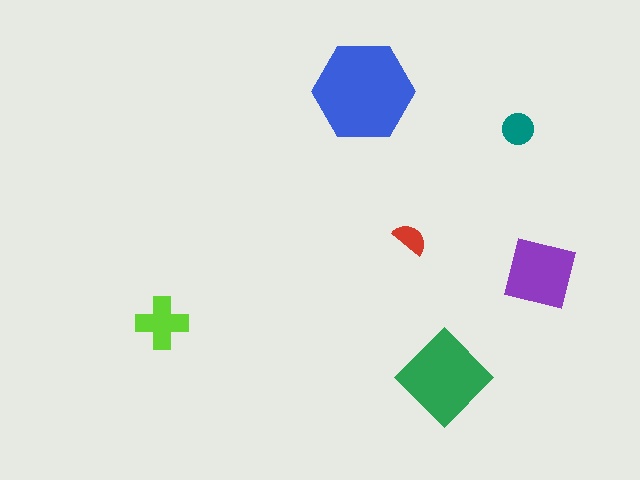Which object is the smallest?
The red semicircle.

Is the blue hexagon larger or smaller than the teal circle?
Larger.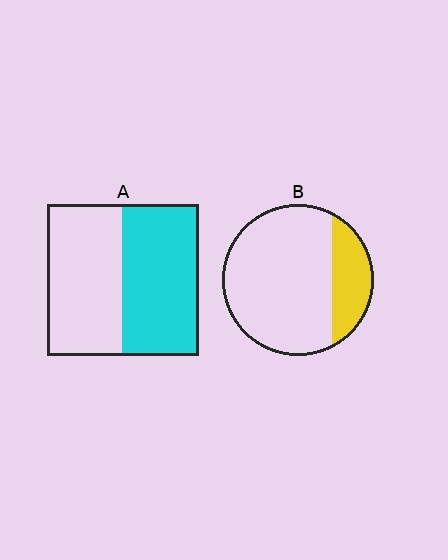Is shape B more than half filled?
No.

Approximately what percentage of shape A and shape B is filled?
A is approximately 50% and B is approximately 20%.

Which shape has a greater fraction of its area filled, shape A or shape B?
Shape A.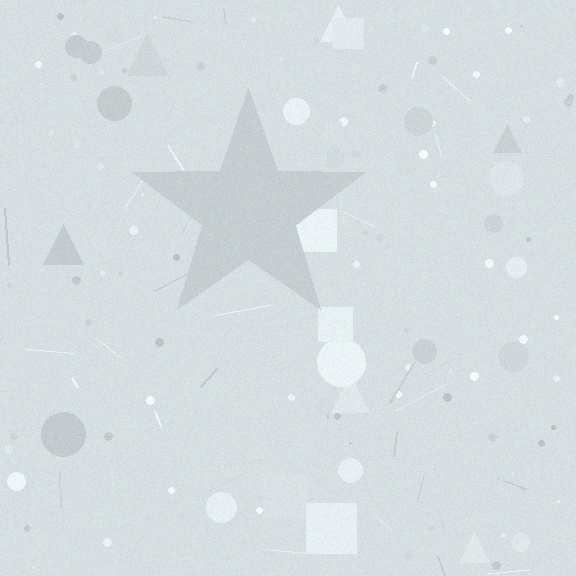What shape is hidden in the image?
A star is hidden in the image.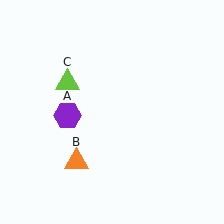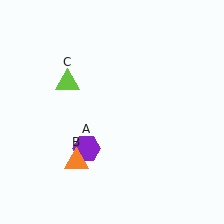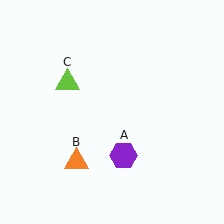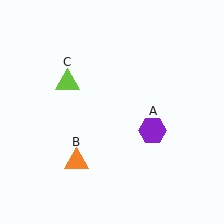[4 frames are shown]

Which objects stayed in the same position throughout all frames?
Orange triangle (object B) and lime triangle (object C) remained stationary.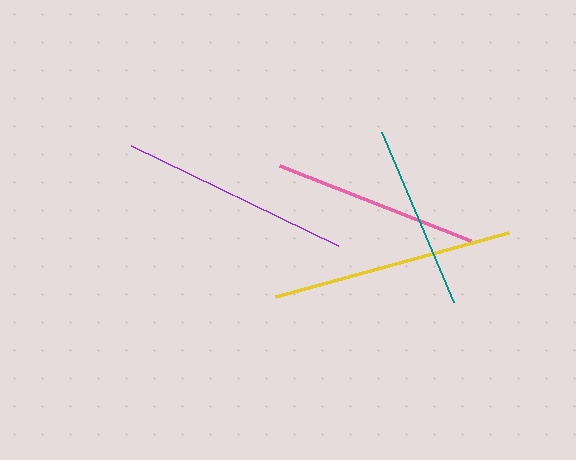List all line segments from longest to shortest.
From longest to shortest: yellow, purple, pink, teal.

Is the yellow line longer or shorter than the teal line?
The yellow line is longer than the teal line.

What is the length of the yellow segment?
The yellow segment is approximately 242 pixels long.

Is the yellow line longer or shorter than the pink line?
The yellow line is longer than the pink line.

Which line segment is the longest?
The yellow line is the longest at approximately 242 pixels.